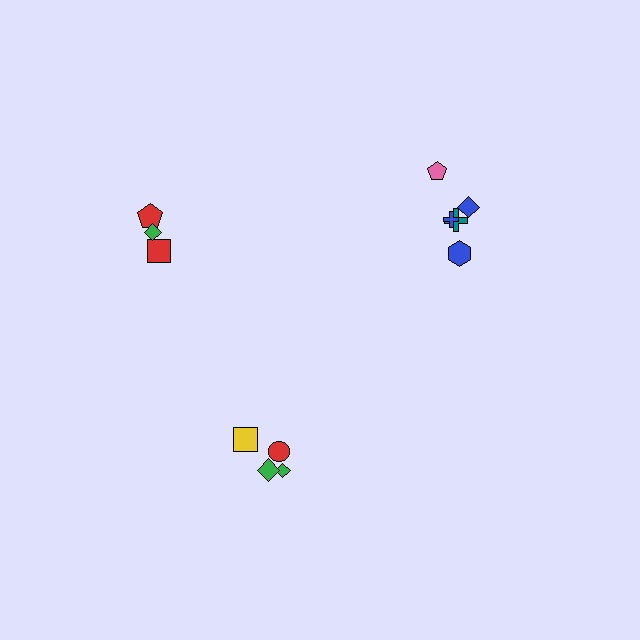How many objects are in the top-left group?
There are 3 objects.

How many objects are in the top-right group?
There are 5 objects.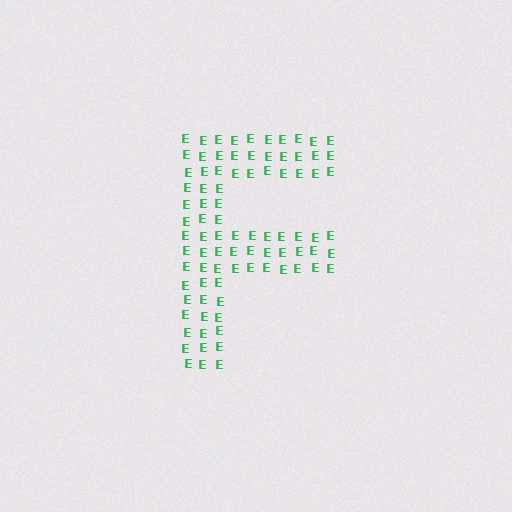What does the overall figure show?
The overall figure shows the letter F.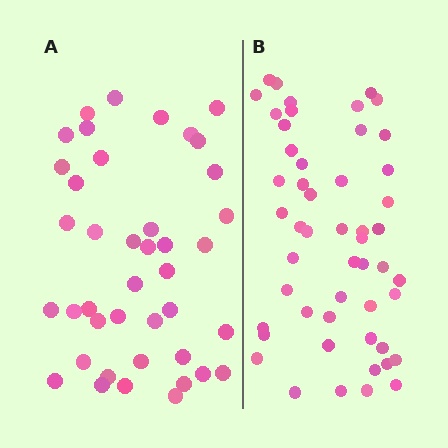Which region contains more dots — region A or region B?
Region B (the right region) has more dots.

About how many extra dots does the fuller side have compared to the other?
Region B has roughly 10 or so more dots than region A.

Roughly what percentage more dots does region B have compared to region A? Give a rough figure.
About 25% more.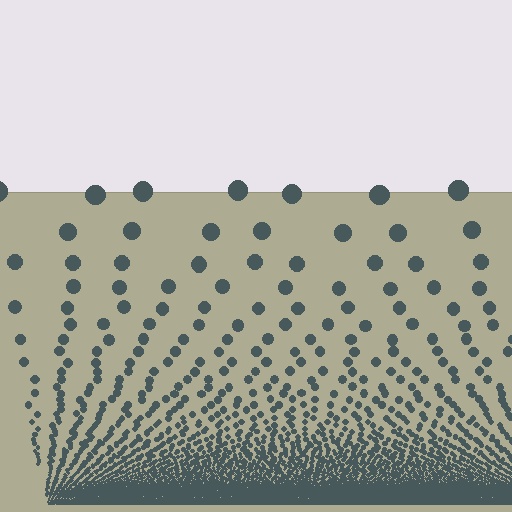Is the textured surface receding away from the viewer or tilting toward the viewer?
The surface appears to tilt toward the viewer. Texture elements get larger and sparser toward the top.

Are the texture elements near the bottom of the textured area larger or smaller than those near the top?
Smaller. The gradient is inverted — elements near the bottom are smaller and denser.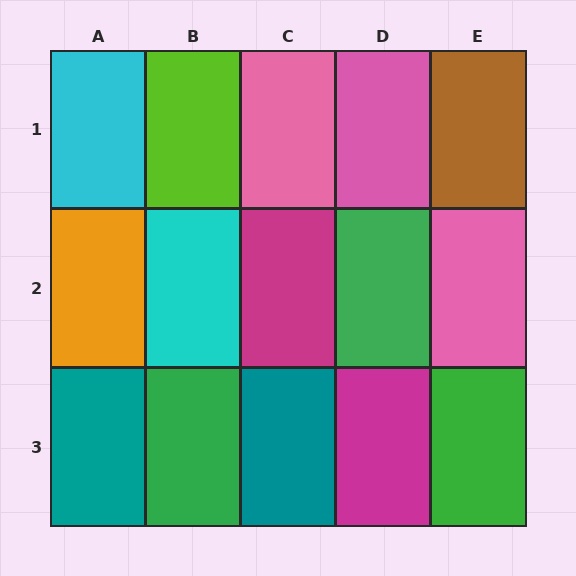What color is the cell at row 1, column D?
Pink.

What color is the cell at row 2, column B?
Cyan.